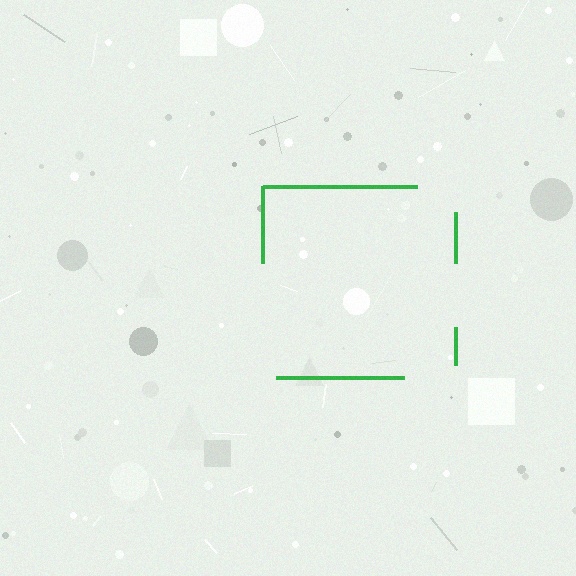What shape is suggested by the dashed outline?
The dashed outline suggests a square.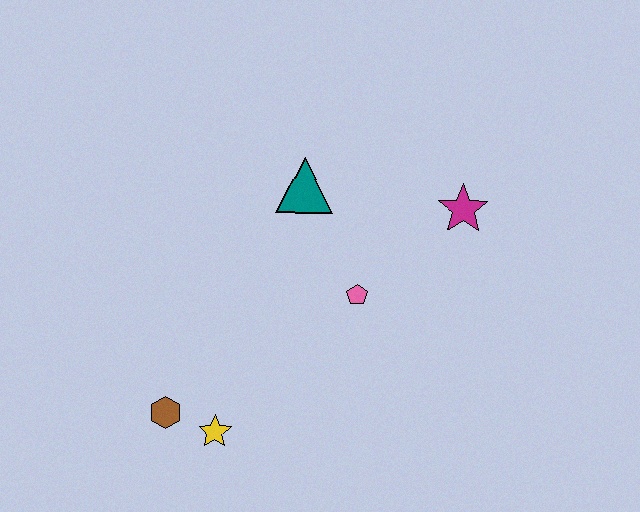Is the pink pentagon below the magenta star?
Yes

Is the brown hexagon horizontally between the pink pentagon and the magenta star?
No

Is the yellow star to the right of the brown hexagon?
Yes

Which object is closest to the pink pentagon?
The teal triangle is closest to the pink pentagon.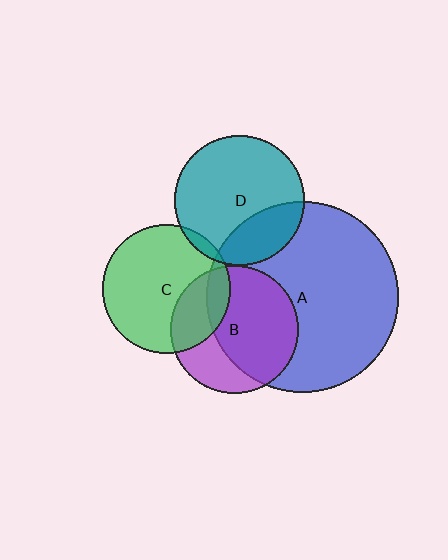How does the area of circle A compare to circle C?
Approximately 2.2 times.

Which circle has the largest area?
Circle A (blue).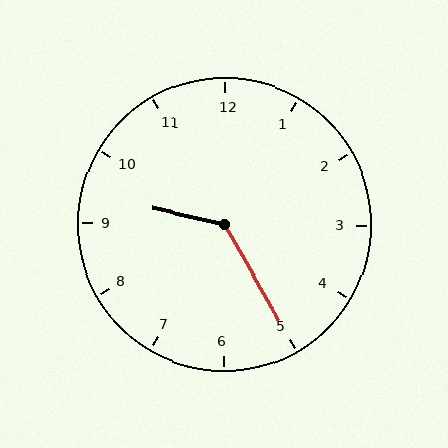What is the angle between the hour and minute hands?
Approximately 132 degrees.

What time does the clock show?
9:25.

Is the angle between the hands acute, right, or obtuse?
It is obtuse.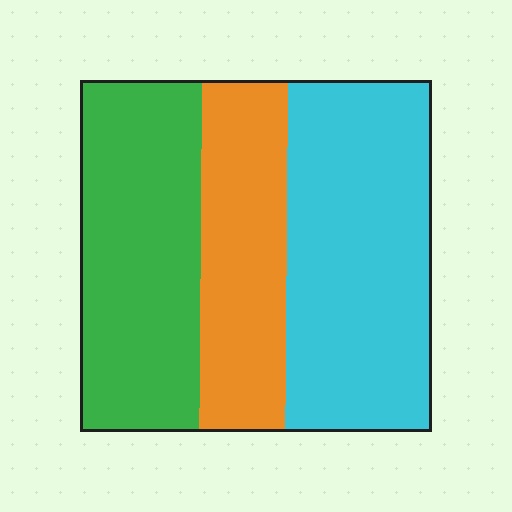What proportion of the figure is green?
Green takes up between a quarter and a half of the figure.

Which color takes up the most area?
Cyan, at roughly 40%.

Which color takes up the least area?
Orange, at roughly 25%.